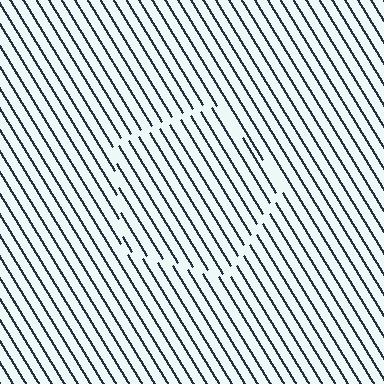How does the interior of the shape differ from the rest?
The interior of the shape contains the same grating, shifted by half a period — the contour is defined by the phase discontinuity where line-ends from the inner and outer gratings abut.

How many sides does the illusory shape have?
5 sides — the line-ends trace a pentagon.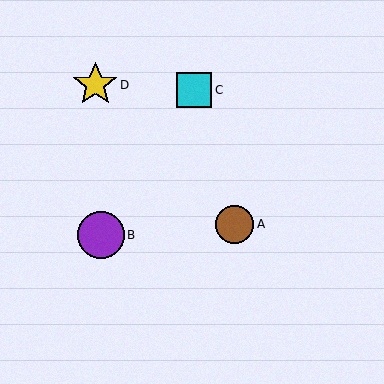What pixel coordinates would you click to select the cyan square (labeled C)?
Click at (194, 90) to select the cyan square C.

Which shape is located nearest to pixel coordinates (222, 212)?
The brown circle (labeled A) at (235, 224) is nearest to that location.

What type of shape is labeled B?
Shape B is a purple circle.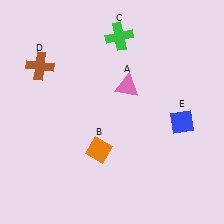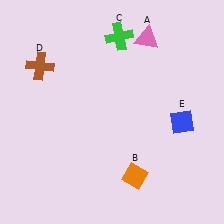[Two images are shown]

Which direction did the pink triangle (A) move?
The pink triangle (A) moved up.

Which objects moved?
The objects that moved are: the pink triangle (A), the orange diamond (B).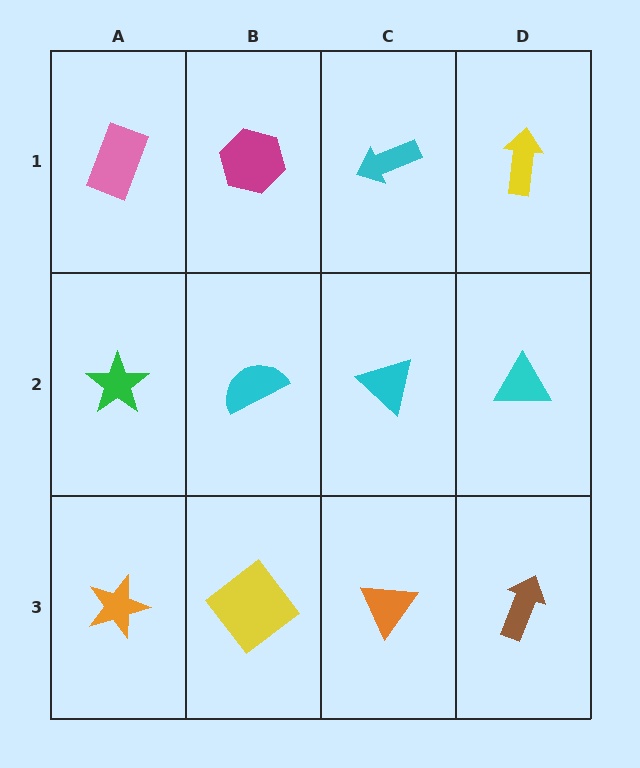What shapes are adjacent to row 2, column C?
A cyan arrow (row 1, column C), an orange triangle (row 3, column C), a cyan semicircle (row 2, column B), a cyan triangle (row 2, column D).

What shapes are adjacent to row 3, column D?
A cyan triangle (row 2, column D), an orange triangle (row 3, column C).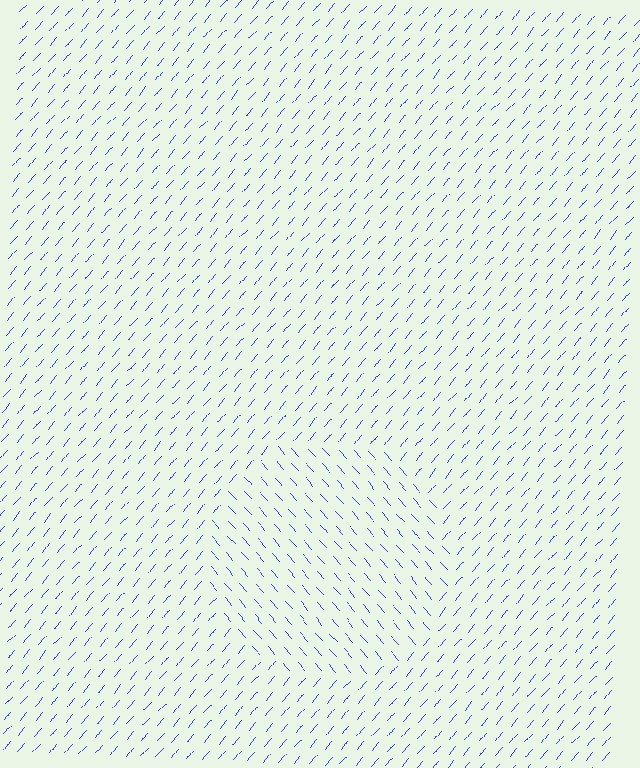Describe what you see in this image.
The image is filled with small blue line segments. A circle region in the image has lines oriented differently from the surrounding lines, creating a visible texture boundary.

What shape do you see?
I see a circle.